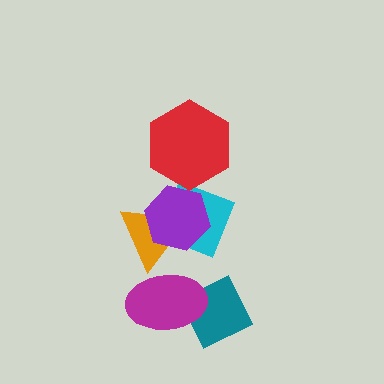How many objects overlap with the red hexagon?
1 object overlaps with the red hexagon.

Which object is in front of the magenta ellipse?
The orange triangle is in front of the magenta ellipse.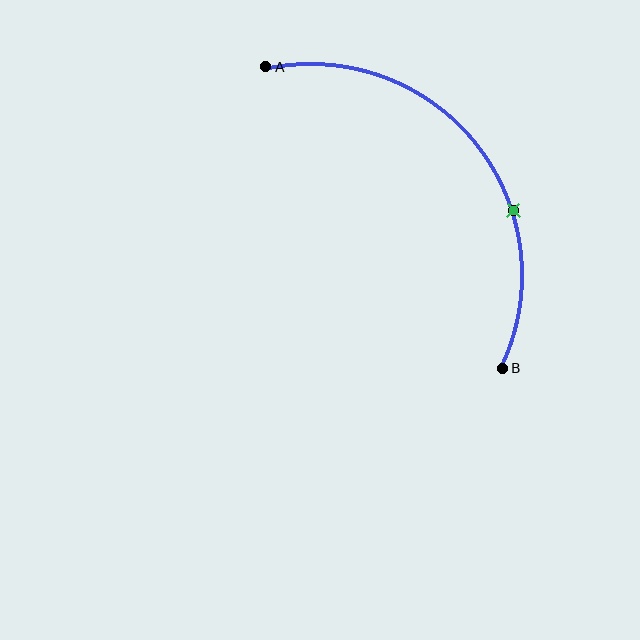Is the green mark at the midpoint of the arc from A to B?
No. The green mark lies on the arc but is closer to endpoint B. The arc midpoint would be at the point on the curve equidistant along the arc from both A and B.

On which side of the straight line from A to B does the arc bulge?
The arc bulges above and to the right of the straight line connecting A and B.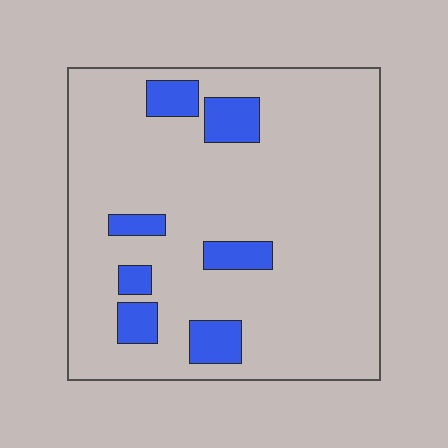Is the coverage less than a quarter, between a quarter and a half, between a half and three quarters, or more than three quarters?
Less than a quarter.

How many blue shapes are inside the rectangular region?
7.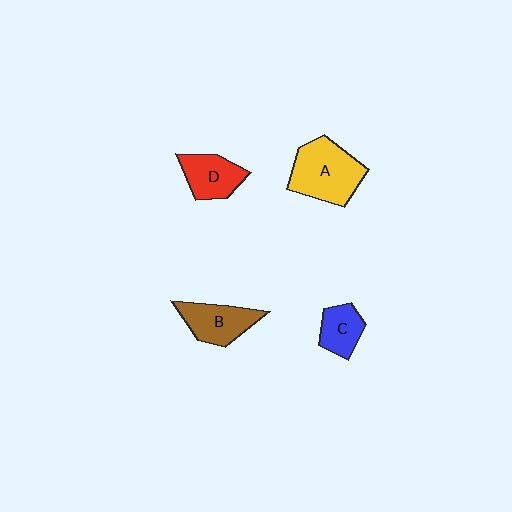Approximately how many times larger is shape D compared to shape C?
Approximately 1.2 times.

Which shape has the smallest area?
Shape C (blue).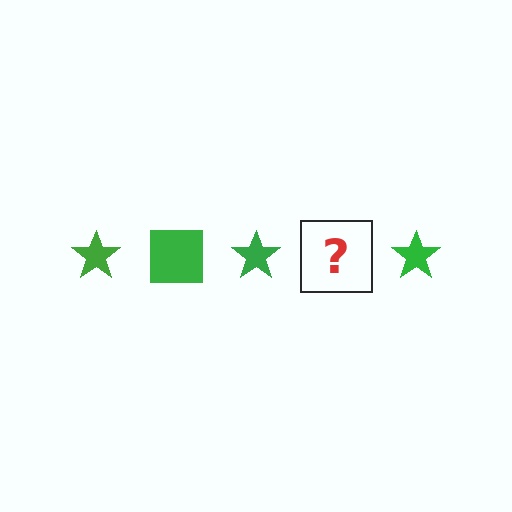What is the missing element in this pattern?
The missing element is a green square.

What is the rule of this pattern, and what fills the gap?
The rule is that the pattern cycles through star, square shapes in green. The gap should be filled with a green square.